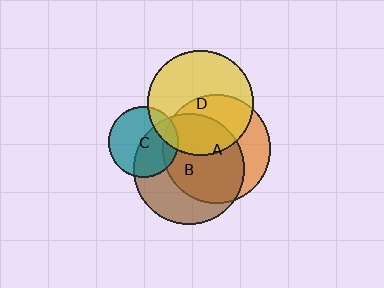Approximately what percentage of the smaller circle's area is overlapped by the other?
Approximately 45%.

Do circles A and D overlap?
Yes.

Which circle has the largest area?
Circle B (brown).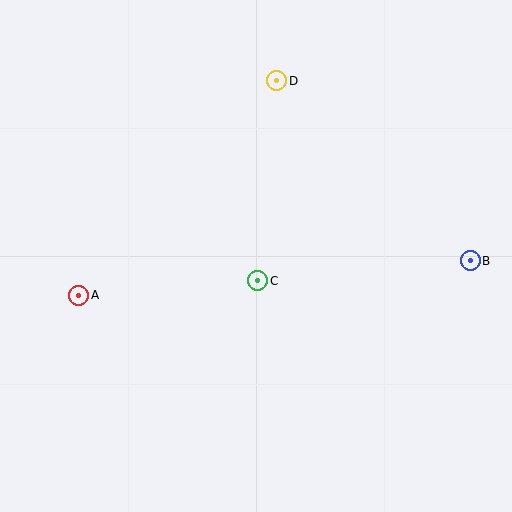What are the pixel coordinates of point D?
Point D is at (277, 81).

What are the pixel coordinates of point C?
Point C is at (258, 281).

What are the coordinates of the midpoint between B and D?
The midpoint between B and D is at (373, 171).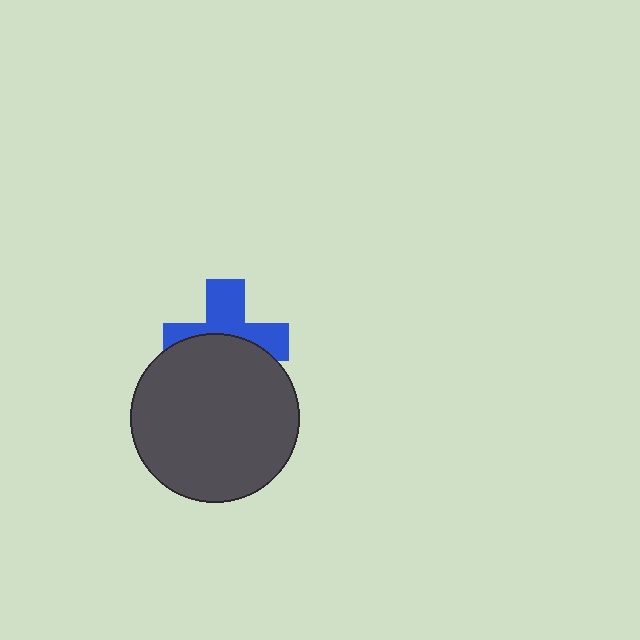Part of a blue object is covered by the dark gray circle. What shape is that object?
It is a cross.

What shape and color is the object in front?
The object in front is a dark gray circle.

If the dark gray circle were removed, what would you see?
You would see the complete blue cross.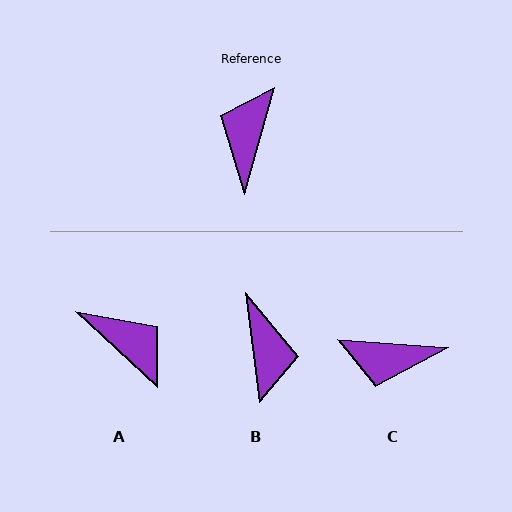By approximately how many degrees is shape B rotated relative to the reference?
Approximately 157 degrees clockwise.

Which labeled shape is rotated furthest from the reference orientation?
B, about 157 degrees away.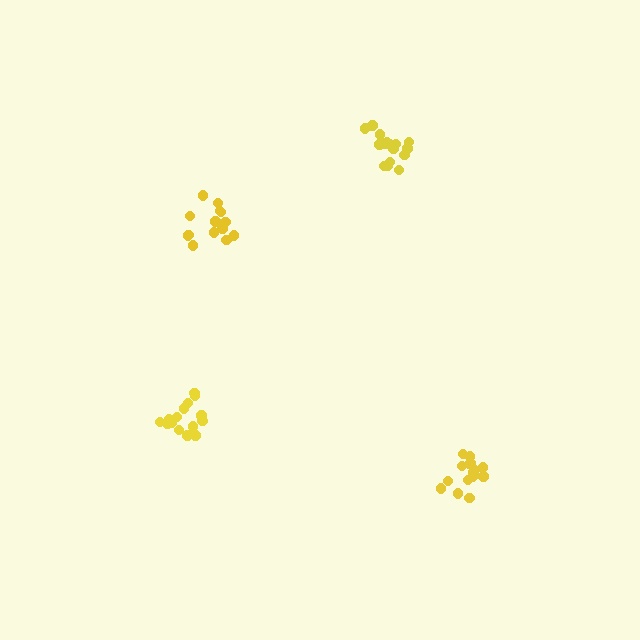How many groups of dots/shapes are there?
There are 4 groups.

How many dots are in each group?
Group 1: 16 dots, Group 2: 14 dots, Group 3: 16 dots, Group 4: 17 dots (63 total).